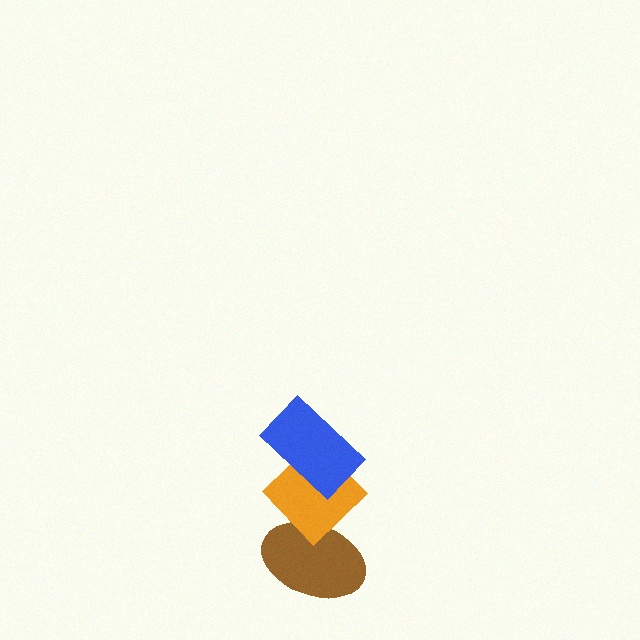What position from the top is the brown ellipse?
The brown ellipse is 3rd from the top.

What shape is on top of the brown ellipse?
The orange diamond is on top of the brown ellipse.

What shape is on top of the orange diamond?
The blue rectangle is on top of the orange diamond.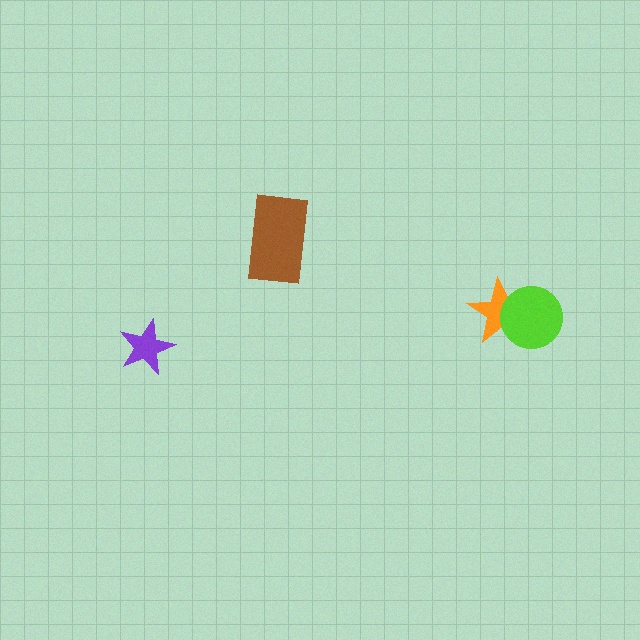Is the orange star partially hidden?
Yes, it is partially covered by another shape.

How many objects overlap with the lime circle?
1 object overlaps with the lime circle.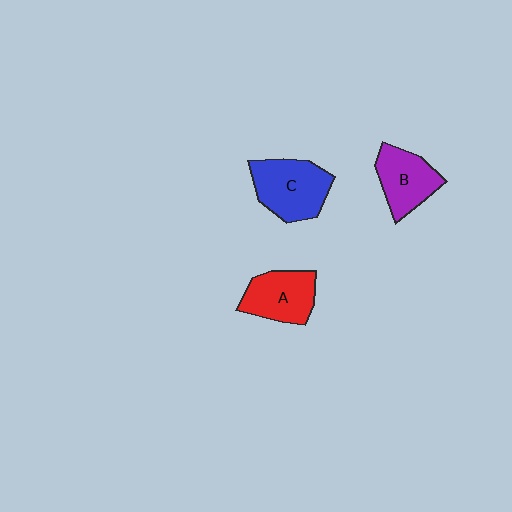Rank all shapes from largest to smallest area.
From largest to smallest: C (blue), A (red), B (purple).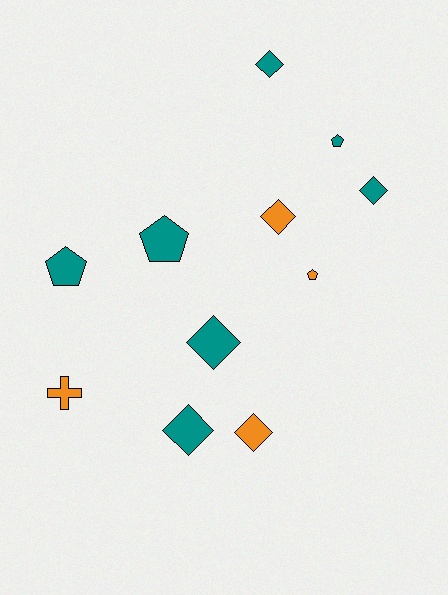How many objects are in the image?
There are 11 objects.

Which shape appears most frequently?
Diamond, with 6 objects.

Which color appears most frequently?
Teal, with 7 objects.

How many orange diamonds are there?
There are 2 orange diamonds.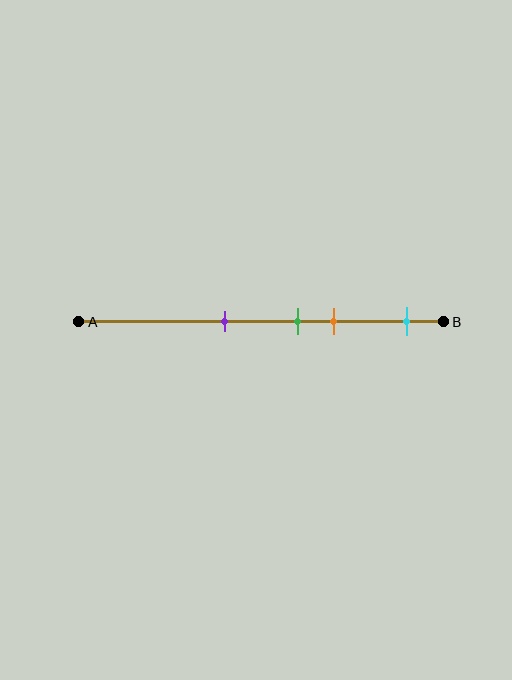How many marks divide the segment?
There are 4 marks dividing the segment.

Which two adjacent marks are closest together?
The green and orange marks are the closest adjacent pair.